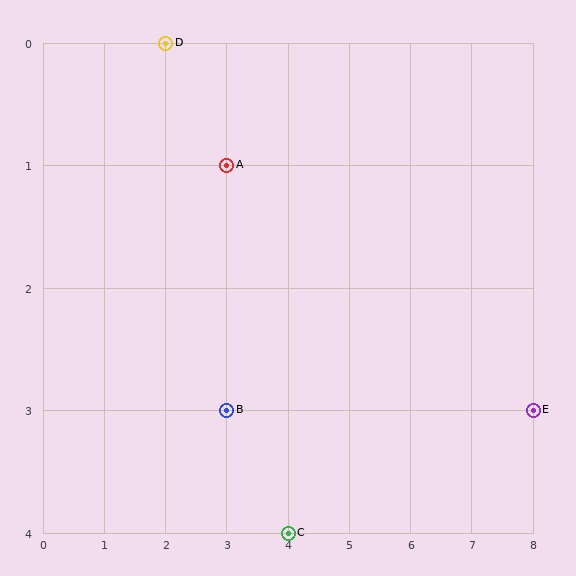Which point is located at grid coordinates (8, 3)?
Point E is at (8, 3).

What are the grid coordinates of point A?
Point A is at grid coordinates (3, 1).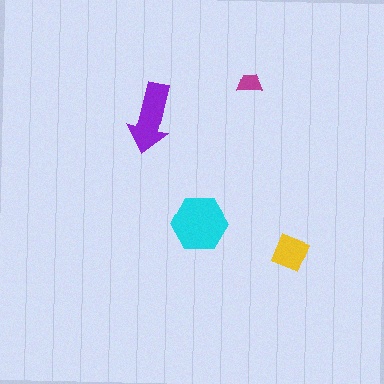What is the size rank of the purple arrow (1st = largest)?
2nd.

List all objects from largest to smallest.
The cyan hexagon, the purple arrow, the yellow square, the magenta trapezoid.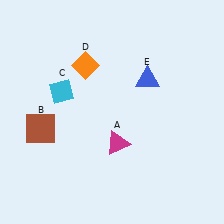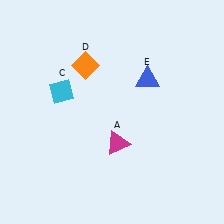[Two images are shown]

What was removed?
The brown square (B) was removed in Image 2.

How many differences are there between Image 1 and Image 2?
There is 1 difference between the two images.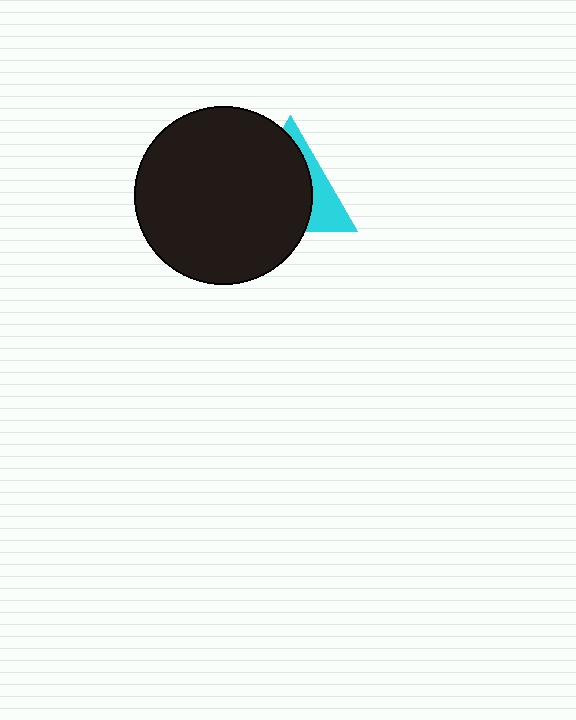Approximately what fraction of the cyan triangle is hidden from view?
Roughly 70% of the cyan triangle is hidden behind the black circle.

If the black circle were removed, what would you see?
You would see the complete cyan triangle.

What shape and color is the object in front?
The object in front is a black circle.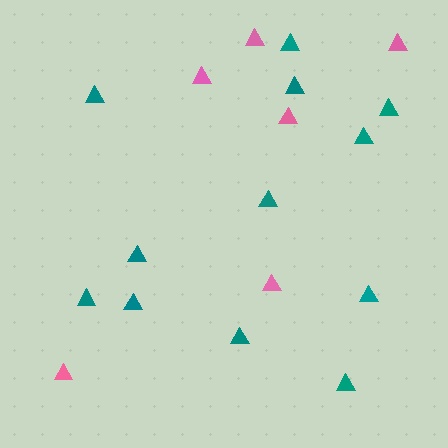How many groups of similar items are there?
There are 2 groups: one group of teal triangles (12) and one group of pink triangles (6).